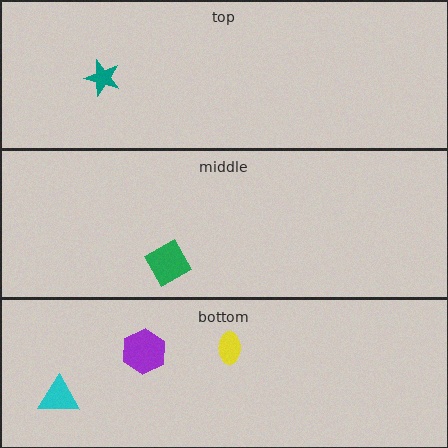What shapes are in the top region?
The teal star.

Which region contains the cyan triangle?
The bottom region.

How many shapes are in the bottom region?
3.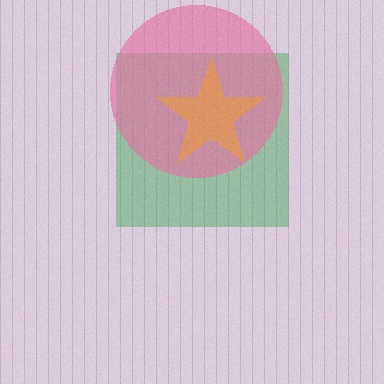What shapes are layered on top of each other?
The layered shapes are: a green square, a pink circle, an orange star.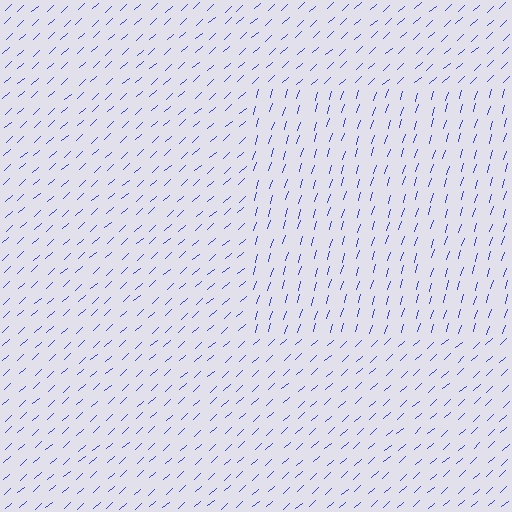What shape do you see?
I see a rectangle.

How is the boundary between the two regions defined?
The boundary is defined purely by a change in line orientation (approximately 31 degrees difference). All lines are the same color and thickness.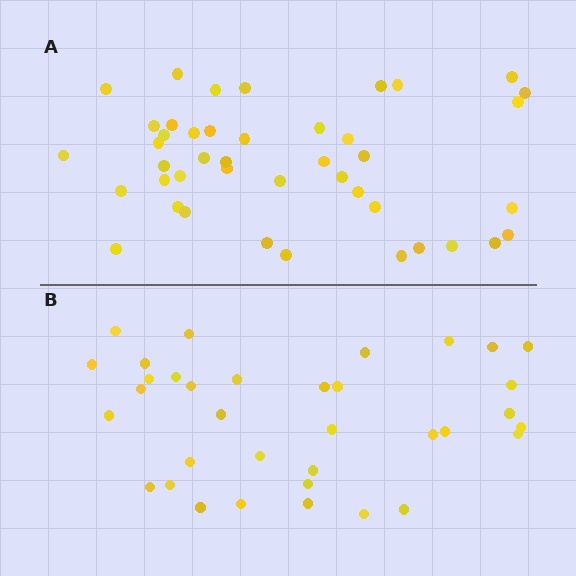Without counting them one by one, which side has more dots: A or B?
Region A (the top region) has more dots.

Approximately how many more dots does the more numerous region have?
Region A has roughly 8 or so more dots than region B.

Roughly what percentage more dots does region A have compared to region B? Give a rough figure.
About 25% more.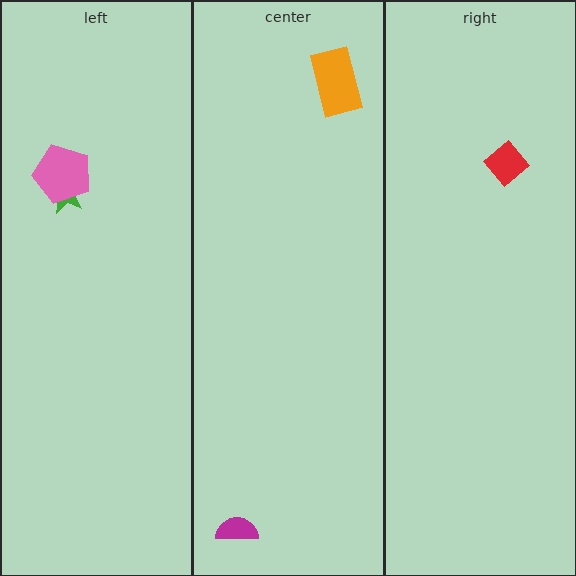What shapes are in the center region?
The orange rectangle, the magenta semicircle.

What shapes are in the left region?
The green star, the pink pentagon.